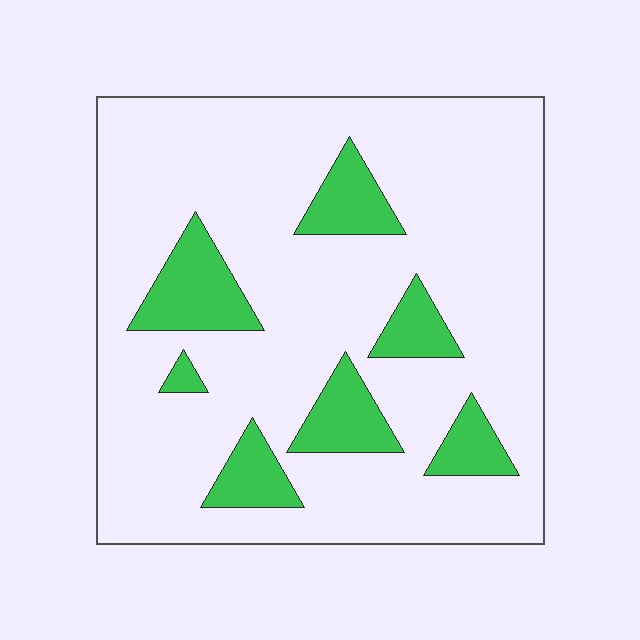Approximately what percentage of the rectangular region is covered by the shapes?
Approximately 15%.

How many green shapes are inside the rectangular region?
7.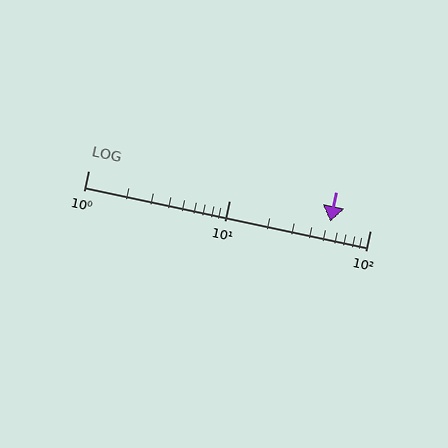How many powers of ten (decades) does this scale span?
The scale spans 2 decades, from 1 to 100.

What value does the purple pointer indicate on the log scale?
The pointer indicates approximately 52.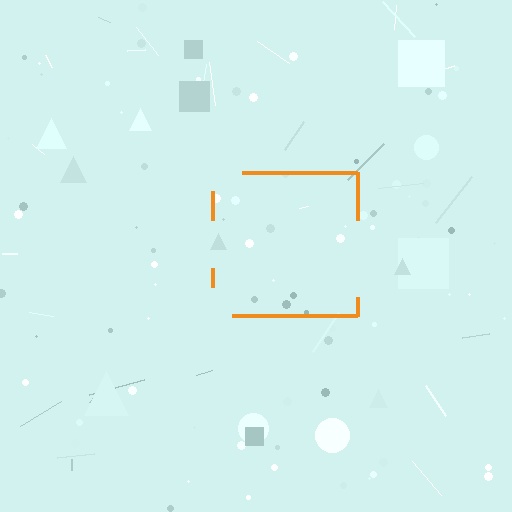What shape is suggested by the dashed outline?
The dashed outline suggests a square.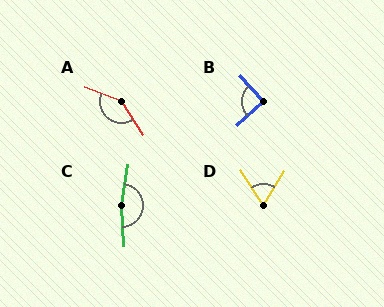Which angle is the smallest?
D, at approximately 64 degrees.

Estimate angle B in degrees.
Approximately 90 degrees.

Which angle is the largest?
C, at approximately 167 degrees.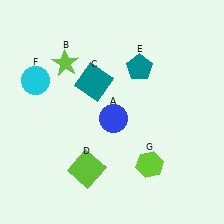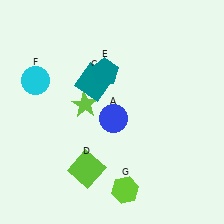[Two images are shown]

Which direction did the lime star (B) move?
The lime star (B) moved down.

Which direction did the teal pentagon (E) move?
The teal pentagon (E) moved left.